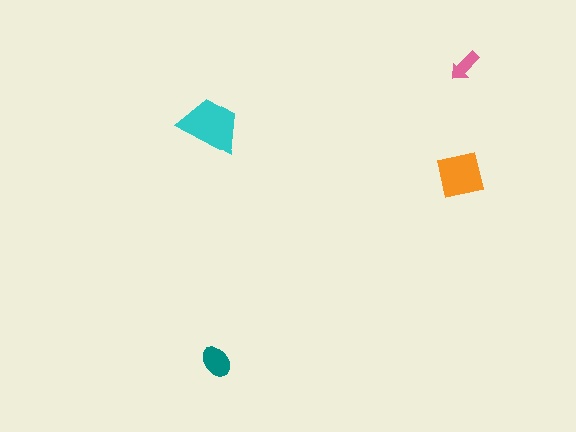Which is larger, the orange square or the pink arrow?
The orange square.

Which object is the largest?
The cyan trapezoid.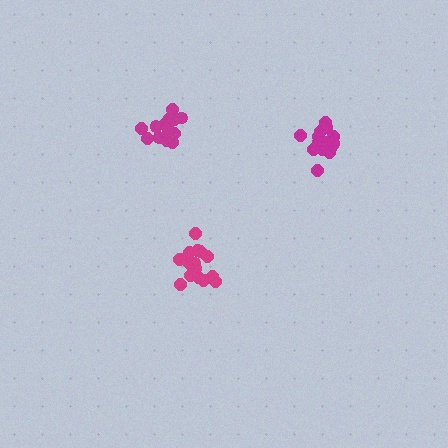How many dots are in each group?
Group 1: 17 dots, Group 2: 15 dots, Group 3: 14 dots (46 total).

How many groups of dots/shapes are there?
There are 3 groups.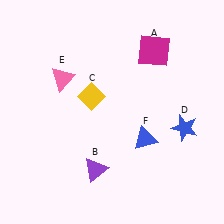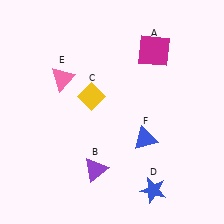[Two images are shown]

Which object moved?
The blue star (D) moved down.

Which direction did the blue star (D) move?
The blue star (D) moved down.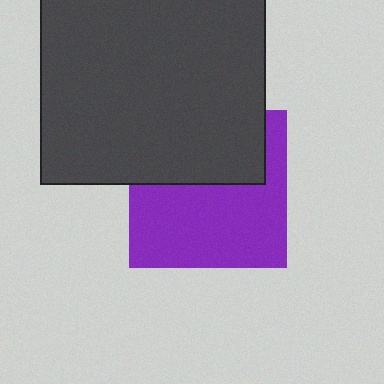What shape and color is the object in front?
The object in front is a dark gray square.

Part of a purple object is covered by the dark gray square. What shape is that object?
It is a square.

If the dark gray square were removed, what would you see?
You would see the complete purple square.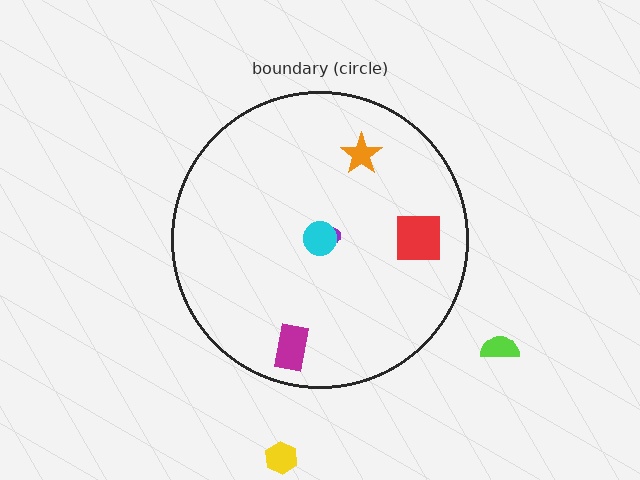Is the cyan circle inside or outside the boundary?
Inside.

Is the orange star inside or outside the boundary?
Inside.